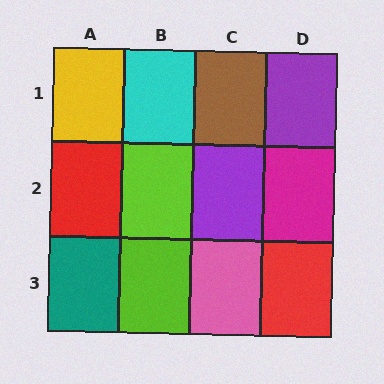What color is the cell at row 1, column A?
Yellow.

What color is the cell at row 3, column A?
Teal.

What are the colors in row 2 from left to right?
Red, lime, purple, magenta.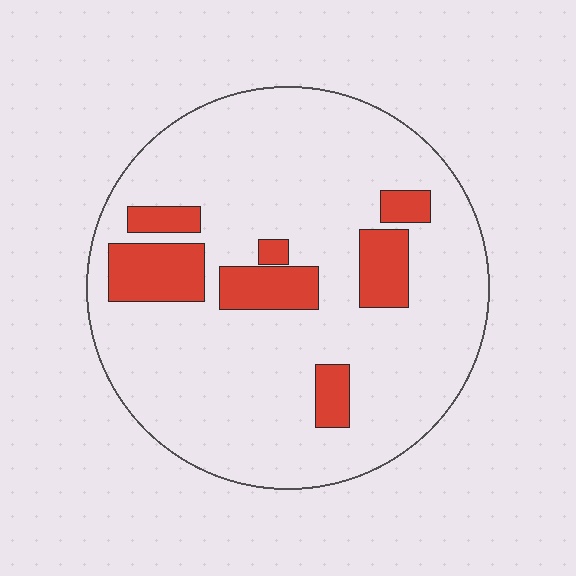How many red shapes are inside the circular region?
7.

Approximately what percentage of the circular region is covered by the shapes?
Approximately 15%.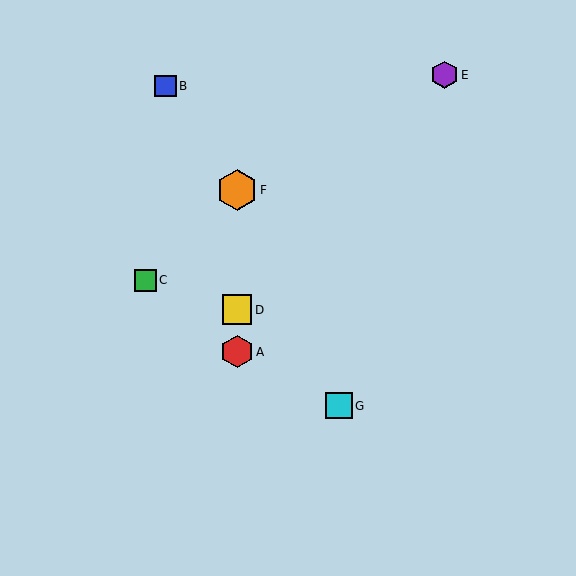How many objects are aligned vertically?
3 objects (A, D, F) are aligned vertically.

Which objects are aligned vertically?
Objects A, D, F are aligned vertically.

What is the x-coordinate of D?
Object D is at x≈237.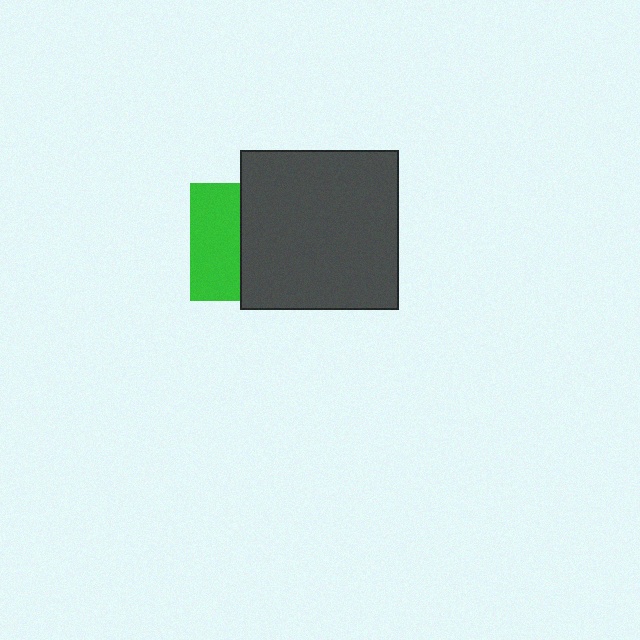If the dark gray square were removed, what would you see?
You would see the complete green square.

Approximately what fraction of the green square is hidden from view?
Roughly 58% of the green square is hidden behind the dark gray square.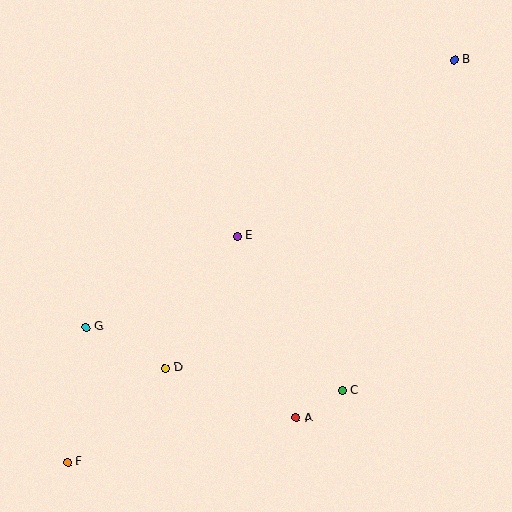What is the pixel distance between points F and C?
The distance between F and C is 284 pixels.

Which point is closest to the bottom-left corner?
Point F is closest to the bottom-left corner.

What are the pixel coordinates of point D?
Point D is at (165, 368).